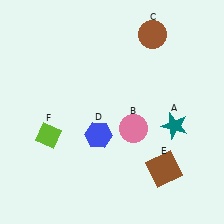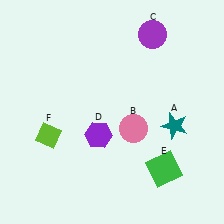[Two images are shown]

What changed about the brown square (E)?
In Image 1, E is brown. In Image 2, it changed to green.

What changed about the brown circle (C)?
In Image 1, C is brown. In Image 2, it changed to purple.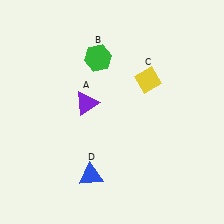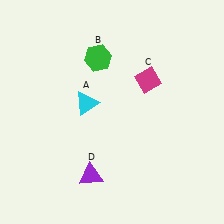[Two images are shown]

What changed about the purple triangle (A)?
In Image 1, A is purple. In Image 2, it changed to cyan.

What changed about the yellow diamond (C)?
In Image 1, C is yellow. In Image 2, it changed to magenta.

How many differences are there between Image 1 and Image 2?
There are 3 differences between the two images.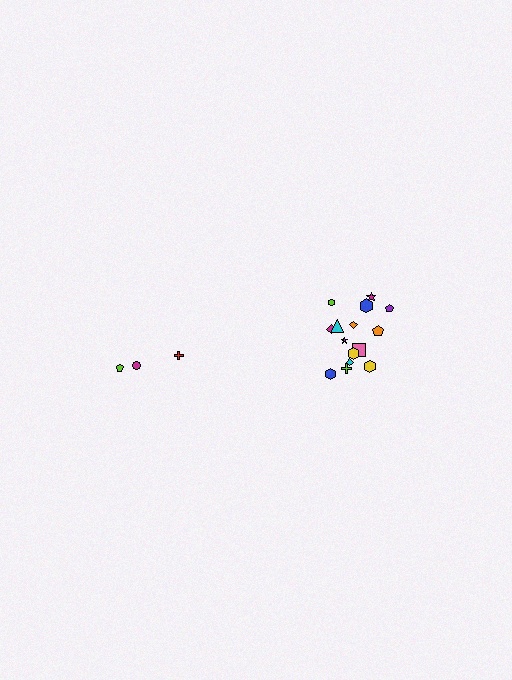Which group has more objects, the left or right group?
The right group.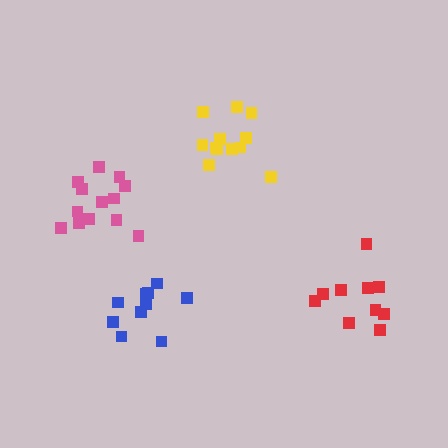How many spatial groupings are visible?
There are 4 spatial groupings.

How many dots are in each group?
Group 1: 10 dots, Group 2: 12 dots, Group 3: 13 dots, Group 4: 10 dots (45 total).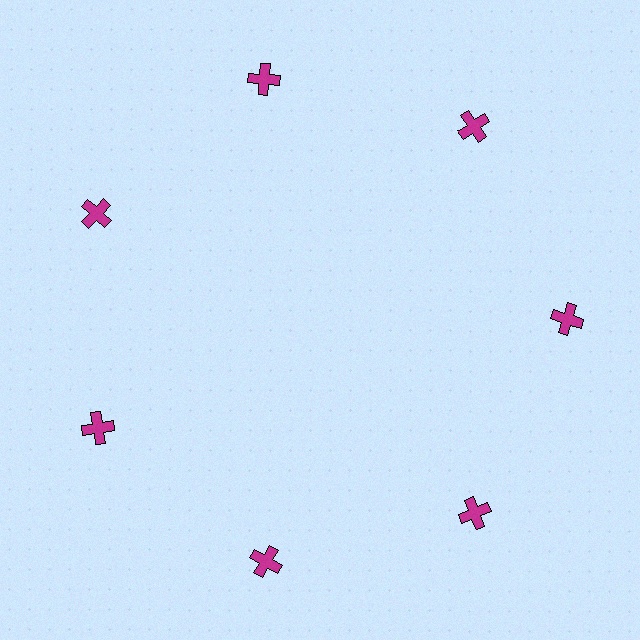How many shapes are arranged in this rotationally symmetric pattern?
There are 7 shapes, arranged in 7 groups of 1.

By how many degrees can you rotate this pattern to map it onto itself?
The pattern maps onto itself every 51 degrees of rotation.